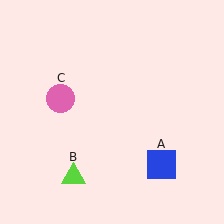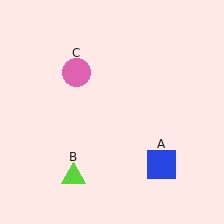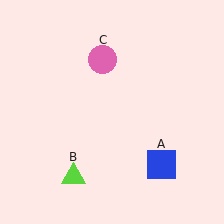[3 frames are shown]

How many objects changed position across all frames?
1 object changed position: pink circle (object C).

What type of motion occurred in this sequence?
The pink circle (object C) rotated clockwise around the center of the scene.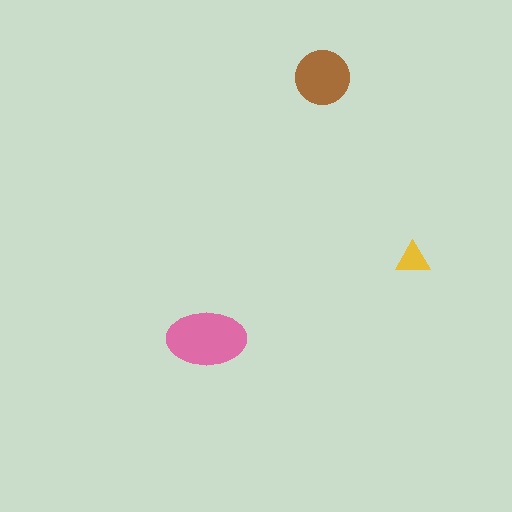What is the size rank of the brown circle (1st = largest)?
2nd.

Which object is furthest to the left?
The pink ellipse is leftmost.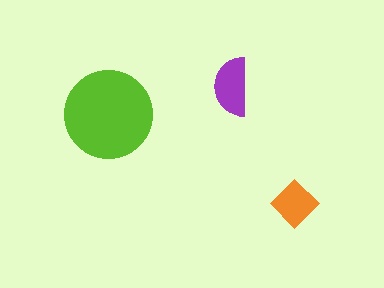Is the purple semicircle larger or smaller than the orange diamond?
Larger.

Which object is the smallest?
The orange diamond.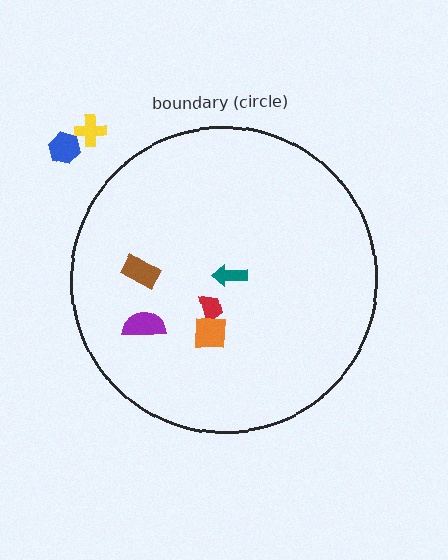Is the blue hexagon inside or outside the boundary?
Outside.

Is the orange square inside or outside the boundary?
Inside.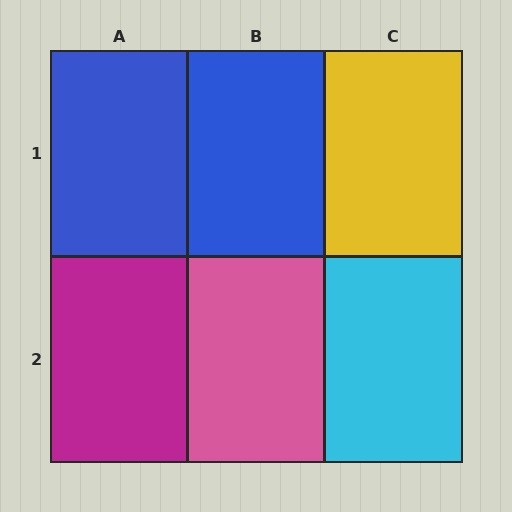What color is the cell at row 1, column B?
Blue.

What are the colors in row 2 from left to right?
Magenta, pink, cyan.